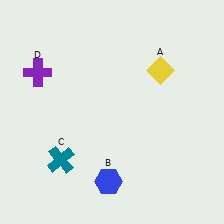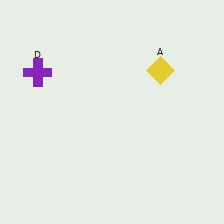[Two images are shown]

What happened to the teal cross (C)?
The teal cross (C) was removed in Image 2. It was in the bottom-left area of Image 1.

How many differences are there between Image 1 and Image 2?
There are 2 differences between the two images.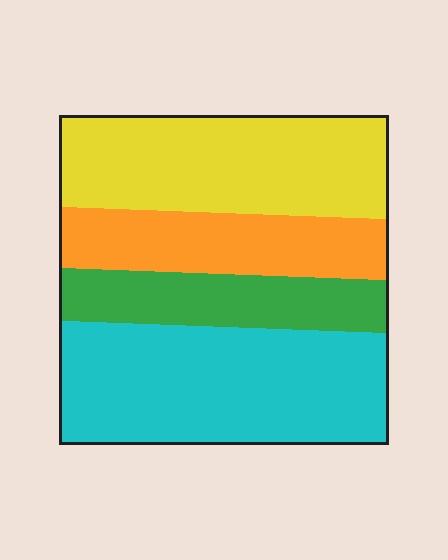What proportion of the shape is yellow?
Yellow takes up between a quarter and a half of the shape.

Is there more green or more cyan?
Cyan.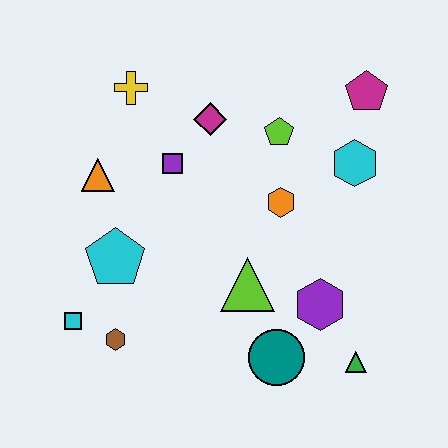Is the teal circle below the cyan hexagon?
Yes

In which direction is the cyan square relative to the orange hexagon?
The cyan square is to the left of the orange hexagon.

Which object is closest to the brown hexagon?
The cyan square is closest to the brown hexagon.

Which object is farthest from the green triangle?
The yellow cross is farthest from the green triangle.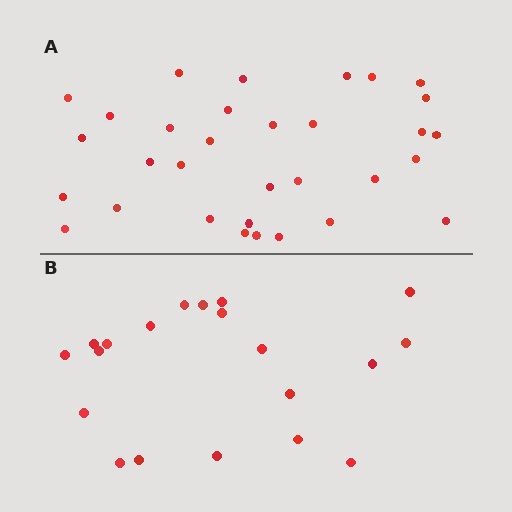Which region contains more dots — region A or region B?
Region A (the top region) has more dots.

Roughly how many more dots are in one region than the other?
Region A has roughly 12 or so more dots than region B.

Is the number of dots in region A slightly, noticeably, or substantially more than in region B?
Region A has substantially more. The ratio is roughly 1.6 to 1.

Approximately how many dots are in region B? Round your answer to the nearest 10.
About 20 dots.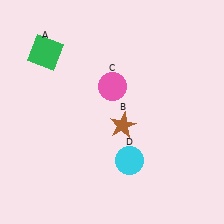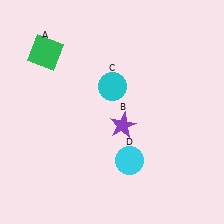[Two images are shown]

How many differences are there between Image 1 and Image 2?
There are 2 differences between the two images.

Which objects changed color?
B changed from brown to purple. C changed from pink to cyan.